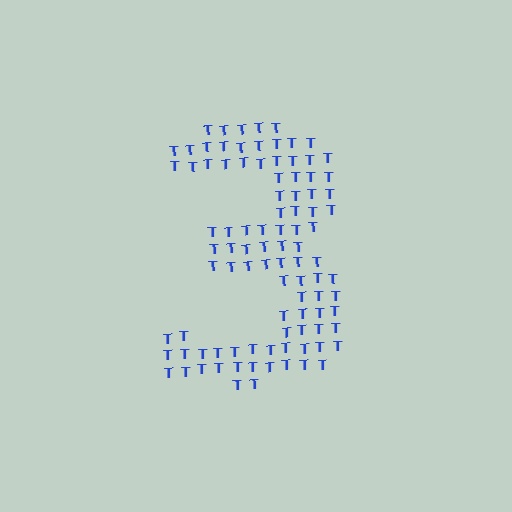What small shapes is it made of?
It is made of small letter T's.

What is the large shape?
The large shape is the digit 3.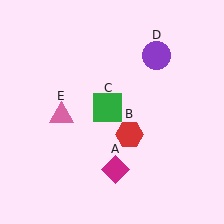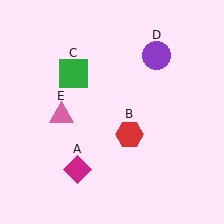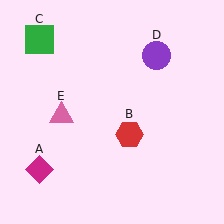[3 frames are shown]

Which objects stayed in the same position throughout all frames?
Red hexagon (object B) and purple circle (object D) and pink triangle (object E) remained stationary.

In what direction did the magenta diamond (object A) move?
The magenta diamond (object A) moved left.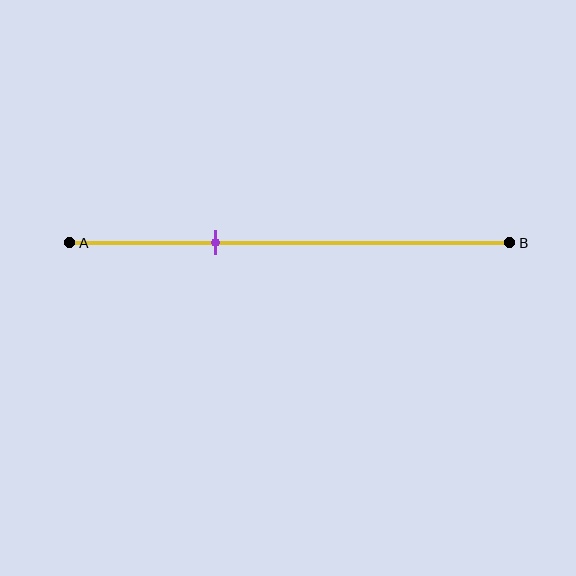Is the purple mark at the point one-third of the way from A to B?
Yes, the mark is approximately at the one-third point.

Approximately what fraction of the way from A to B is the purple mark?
The purple mark is approximately 35% of the way from A to B.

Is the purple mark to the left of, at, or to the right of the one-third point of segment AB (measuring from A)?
The purple mark is approximately at the one-third point of segment AB.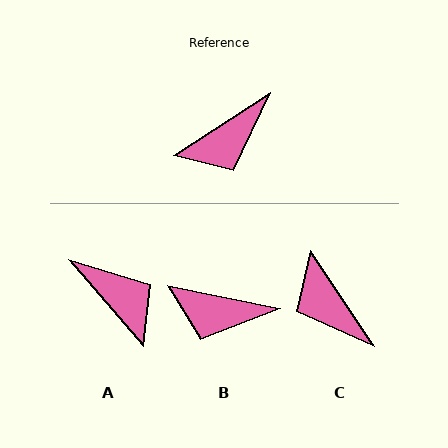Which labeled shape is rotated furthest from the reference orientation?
A, about 98 degrees away.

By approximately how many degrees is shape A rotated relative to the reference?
Approximately 98 degrees counter-clockwise.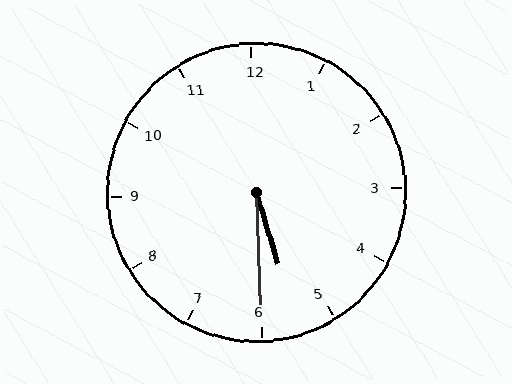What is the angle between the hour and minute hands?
Approximately 15 degrees.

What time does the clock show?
5:30.